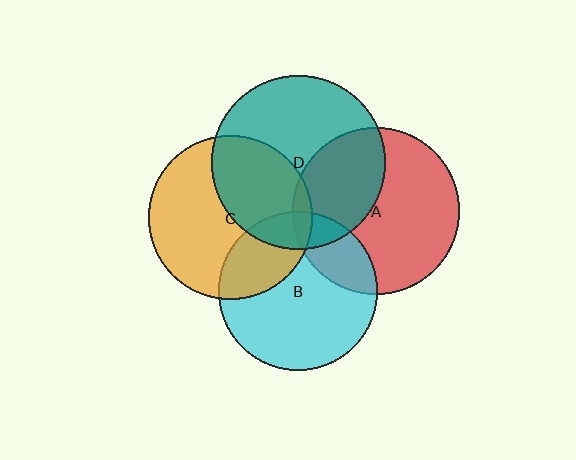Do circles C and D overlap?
Yes.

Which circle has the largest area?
Circle D (teal).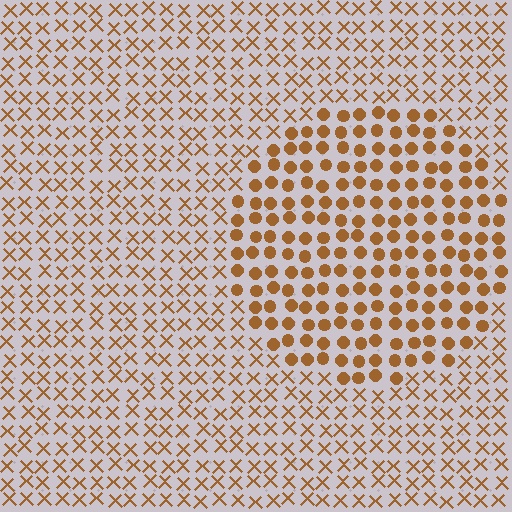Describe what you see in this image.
The image is filled with small brown elements arranged in a uniform grid. A circle-shaped region contains circles, while the surrounding area contains X marks. The boundary is defined purely by the change in element shape.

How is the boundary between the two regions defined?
The boundary is defined by a change in element shape: circles inside vs. X marks outside. All elements share the same color and spacing.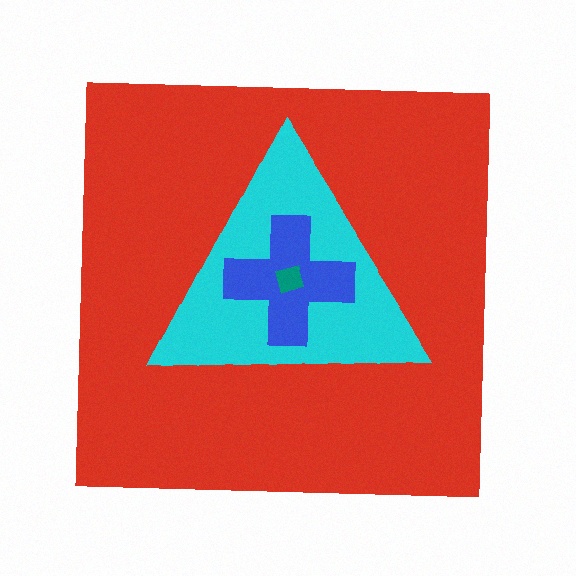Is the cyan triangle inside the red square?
Yes.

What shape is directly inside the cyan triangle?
The blue cross.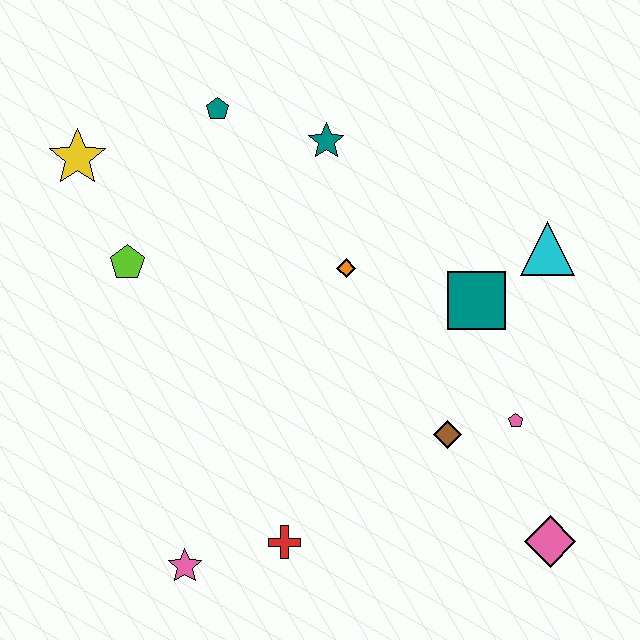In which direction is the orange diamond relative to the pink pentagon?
The orange diamond is to the left of the pink pentagon.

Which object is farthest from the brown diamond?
The yellow star is farthest from the brown diamond.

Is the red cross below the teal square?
Yes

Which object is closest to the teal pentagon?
The teal star is closest to the teal pentagon.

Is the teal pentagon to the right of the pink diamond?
No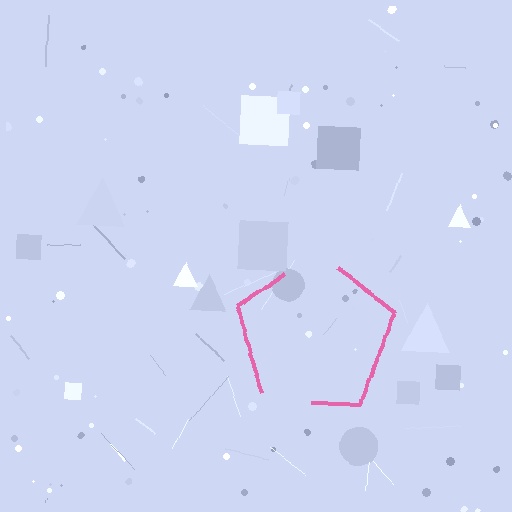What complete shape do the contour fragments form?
The contour fragments form a pentagon.